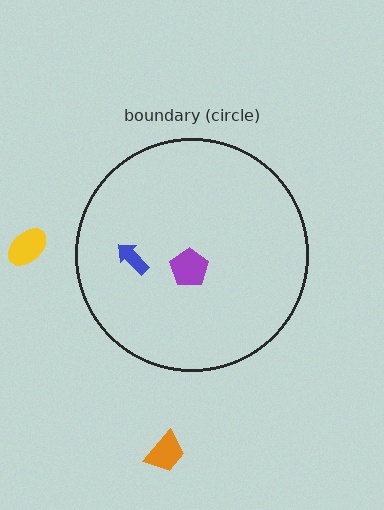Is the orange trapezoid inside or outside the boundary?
Outside.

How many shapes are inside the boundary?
2 inside, 2 outside.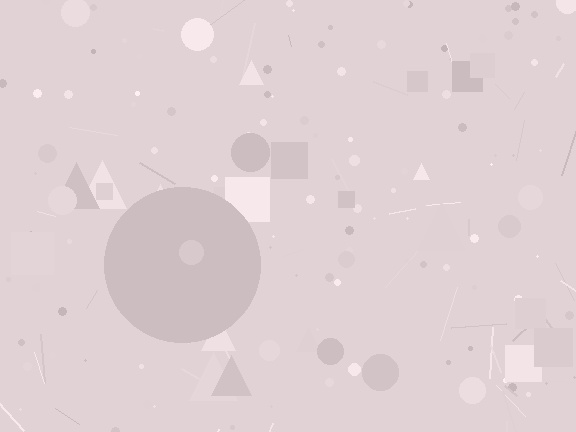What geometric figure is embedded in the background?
A circle is embedded in the background.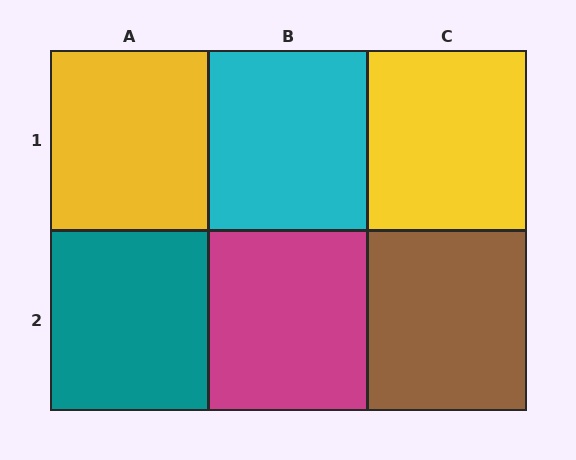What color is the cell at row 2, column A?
Teal.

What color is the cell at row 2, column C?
Brown.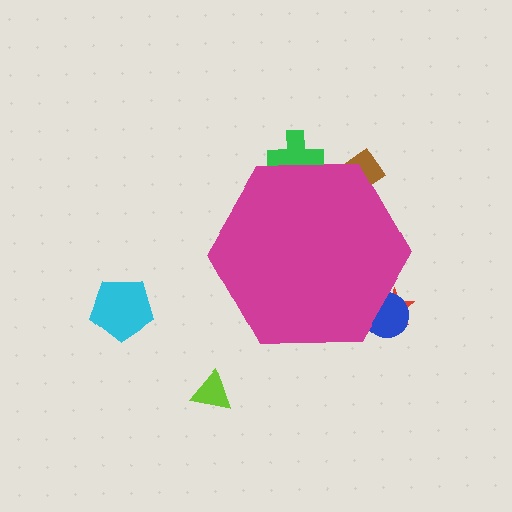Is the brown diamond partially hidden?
Yes, the brown diamond is partially hidden behind the magenta hexagon.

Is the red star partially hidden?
Yes, the red star is partially hidden behind the magenta hexagon.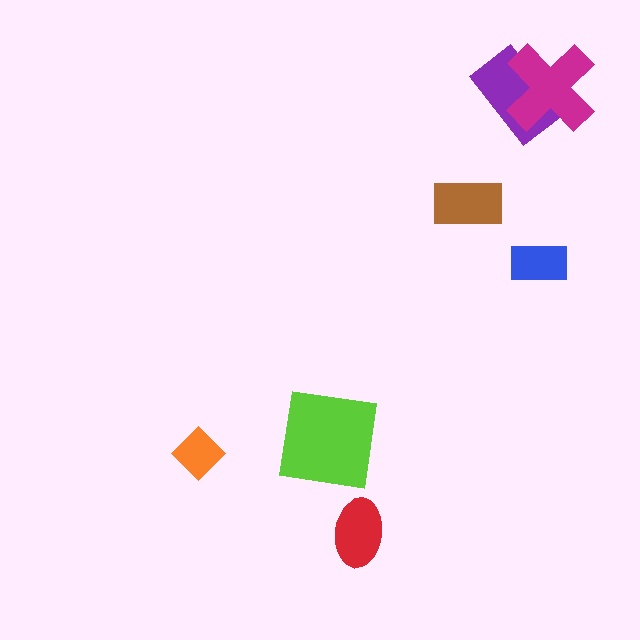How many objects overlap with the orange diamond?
0 objects overlap with the orange diamond.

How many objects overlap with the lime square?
0 objects overlap with the lime square.